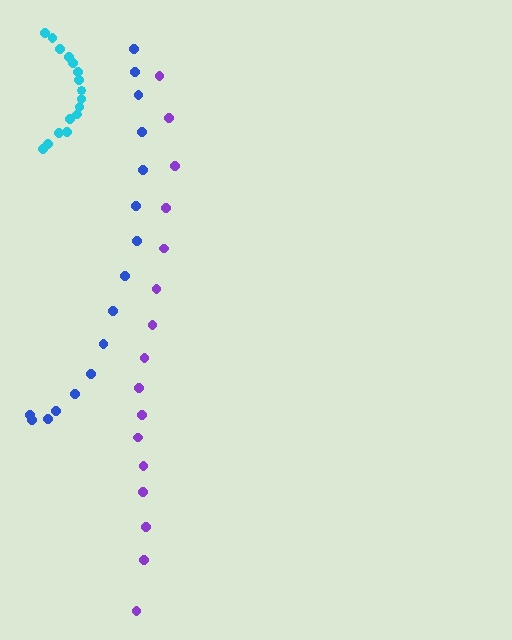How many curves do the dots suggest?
There are 3 distinct paths.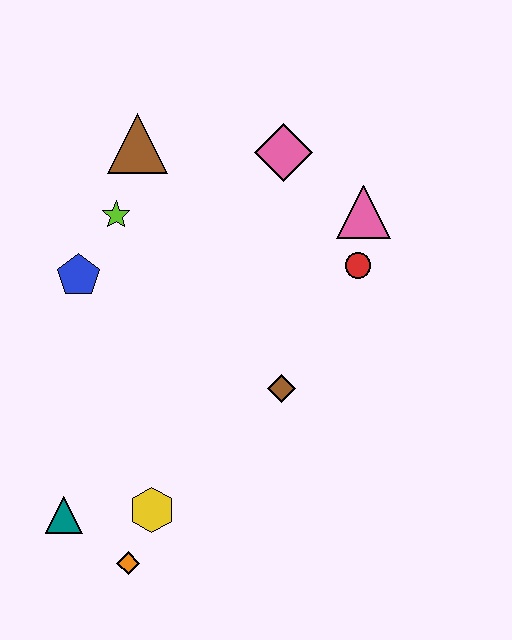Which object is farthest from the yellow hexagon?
The pink diamond is farthest from the yellow hexagon.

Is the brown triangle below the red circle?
No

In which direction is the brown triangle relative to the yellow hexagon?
The brown triangle is above the yellow hexagon.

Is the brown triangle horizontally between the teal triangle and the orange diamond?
No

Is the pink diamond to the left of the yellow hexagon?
No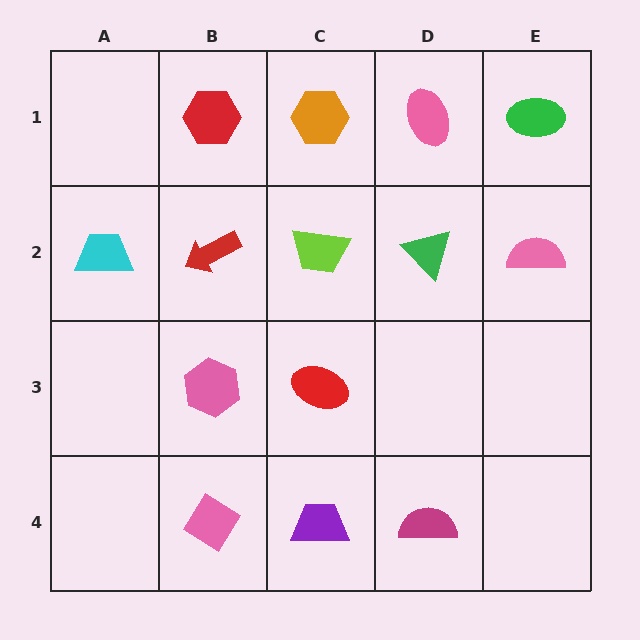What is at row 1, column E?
A green ellipse.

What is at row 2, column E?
A pink semicircle.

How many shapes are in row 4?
3 shapes.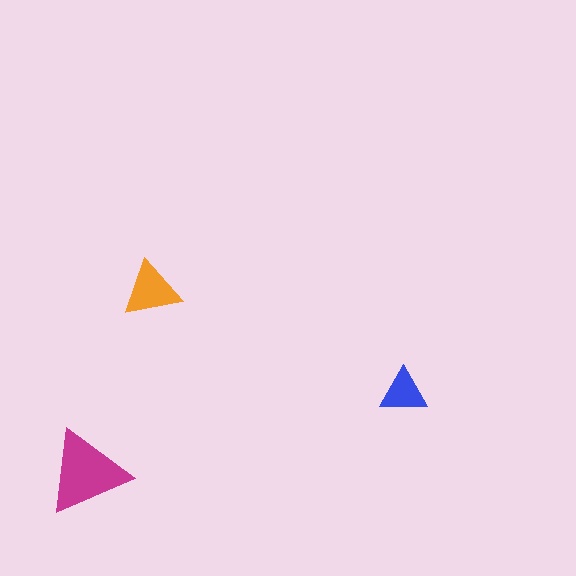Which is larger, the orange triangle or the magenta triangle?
The magenta one.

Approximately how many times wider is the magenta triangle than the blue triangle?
About 2 times wider.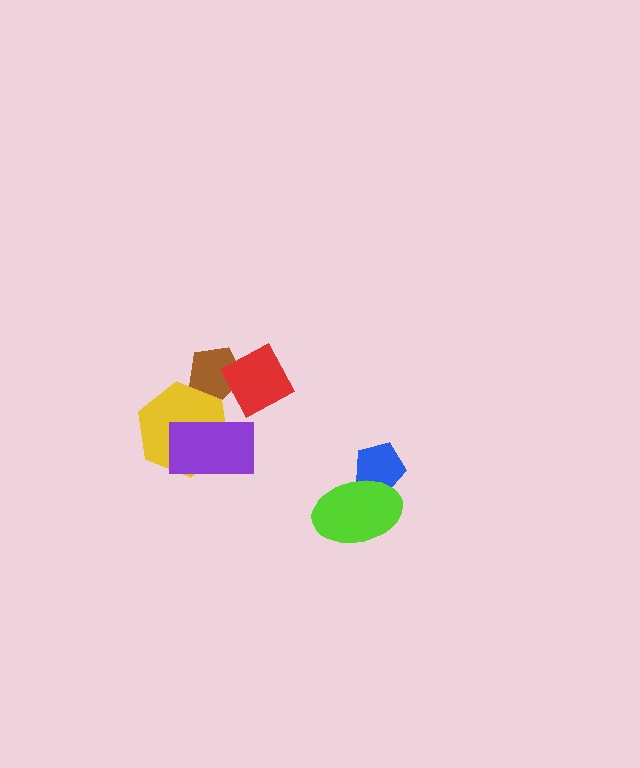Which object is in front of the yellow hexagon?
The purple rectangle is in front of the yellow hexagon.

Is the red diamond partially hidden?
No, no other shape covers it.